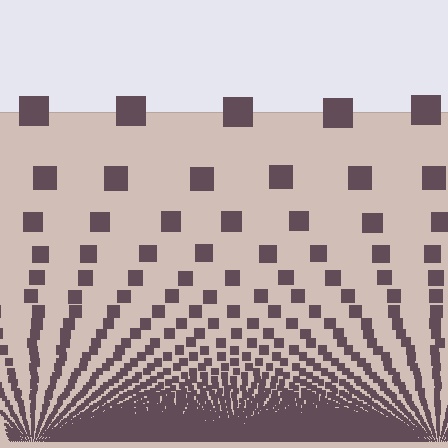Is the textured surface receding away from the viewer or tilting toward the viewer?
The surface appears to tilt toward the viewer. Texture elements get larger and sparser toward the top.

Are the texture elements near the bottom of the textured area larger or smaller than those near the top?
Smaller. The gradient is inverted — elements near the bottom are smaller and denser.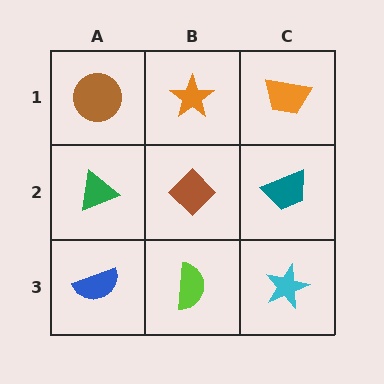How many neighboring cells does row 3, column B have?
3.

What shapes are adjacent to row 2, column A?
A brown circle (row 1, column A), a blue semicircle (row 3, column A), a brown diamond (row 2, column B).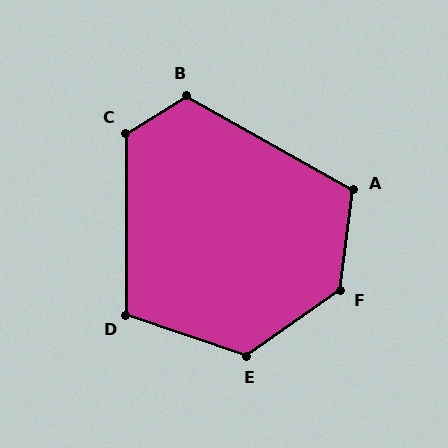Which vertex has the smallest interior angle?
D, at approximately 109 degrees.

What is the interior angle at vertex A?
Approximately 112 degrees (obtuse).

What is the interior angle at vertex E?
Approximately 126 degrees (obtuse).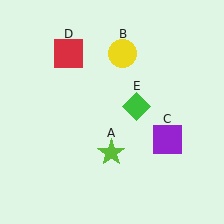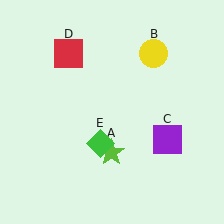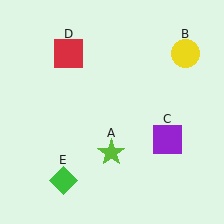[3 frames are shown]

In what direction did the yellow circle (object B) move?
The yellow circle (object B) moved right.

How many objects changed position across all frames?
2 objects changed position: yellow circle (object B), green diamond (object E).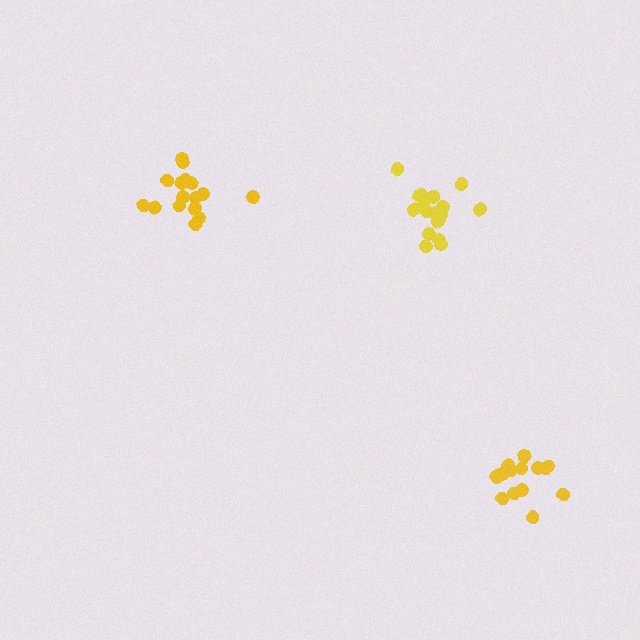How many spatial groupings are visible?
There are 3 spatial groupings.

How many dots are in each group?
Group 1: 16 dots, Group 2: 18 dots, Group 3: 17 dots (51 total).